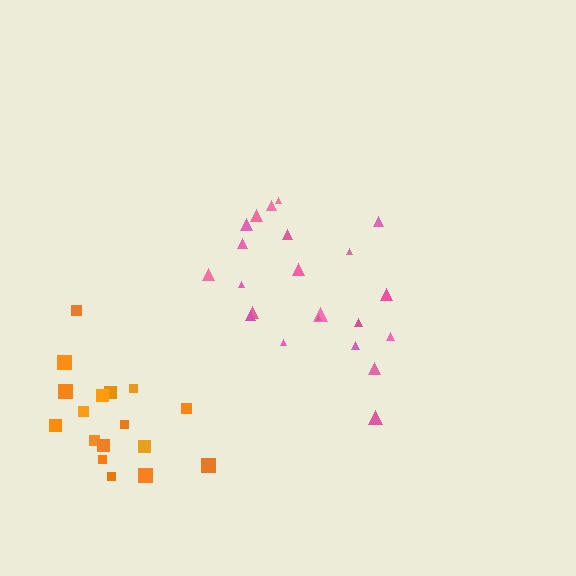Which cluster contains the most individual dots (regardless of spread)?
Pink (22).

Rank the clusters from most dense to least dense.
pink, orange.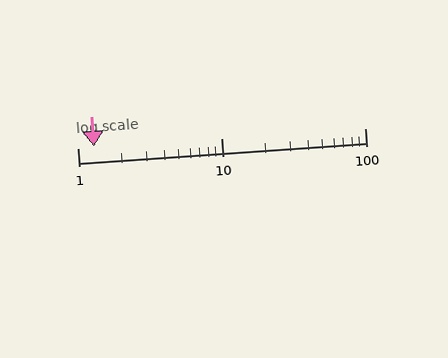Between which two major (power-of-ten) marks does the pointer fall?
The pointer is between 1 and 10.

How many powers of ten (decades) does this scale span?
The scale spans 2 decades, from 1 to 100.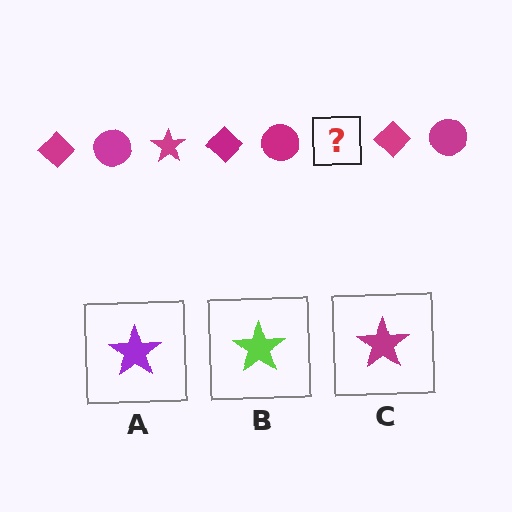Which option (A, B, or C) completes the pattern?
C.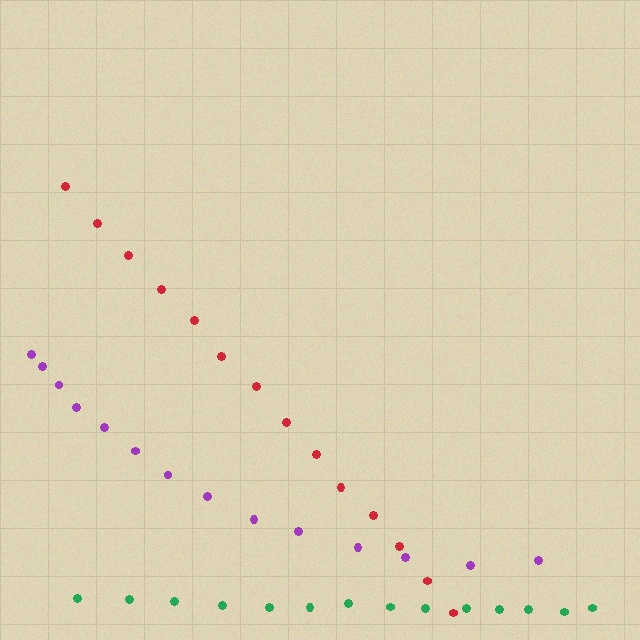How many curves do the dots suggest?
There are 3 distinct paths.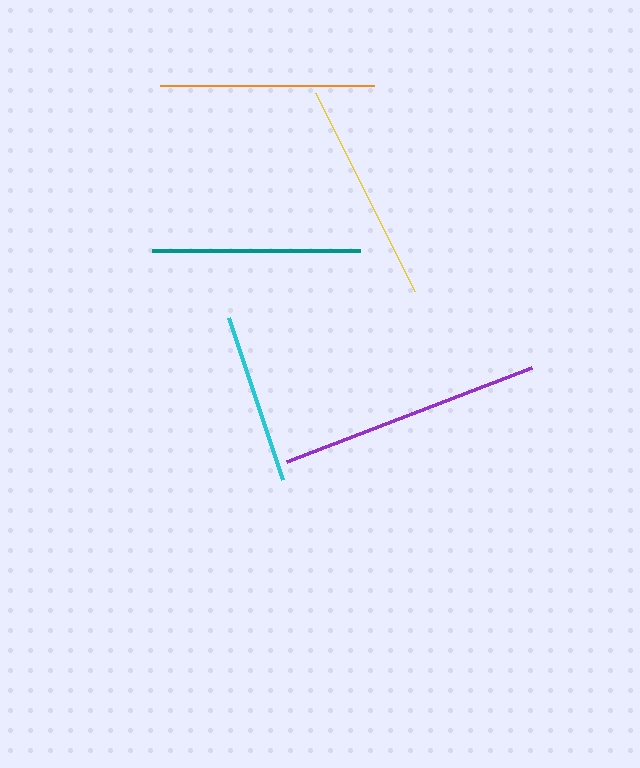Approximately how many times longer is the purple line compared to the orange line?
The purple line is approximately 1.2 times the length of the orange line.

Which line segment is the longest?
The purple line is the longest at approximately 262 pixels.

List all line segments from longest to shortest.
From longest to shortest: purple, yellow, orange, teal, cyan.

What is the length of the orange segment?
The orange segment is approximately 214 pixels long.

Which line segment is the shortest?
The cyan line is the shortest at approximately 171 pixels.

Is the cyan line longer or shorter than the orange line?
The orange line is longer than the cyan line.